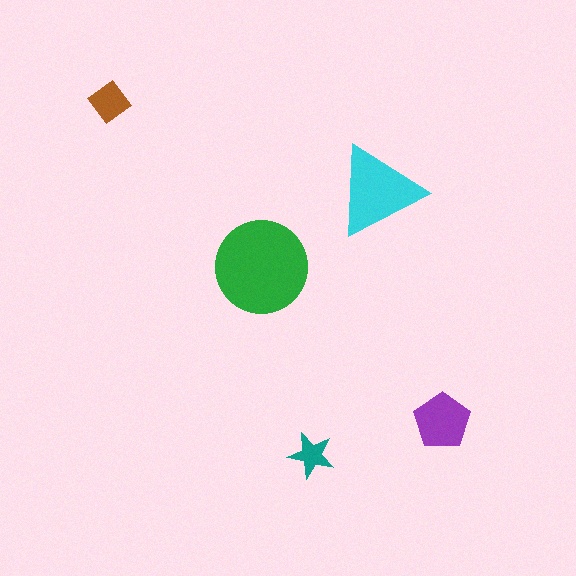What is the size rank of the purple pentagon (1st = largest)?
3rd.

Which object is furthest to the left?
The brown diamond is leftmost.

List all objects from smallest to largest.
The teal star, the brown diamond, the purple pentagon, the cyan triangle, the green circle.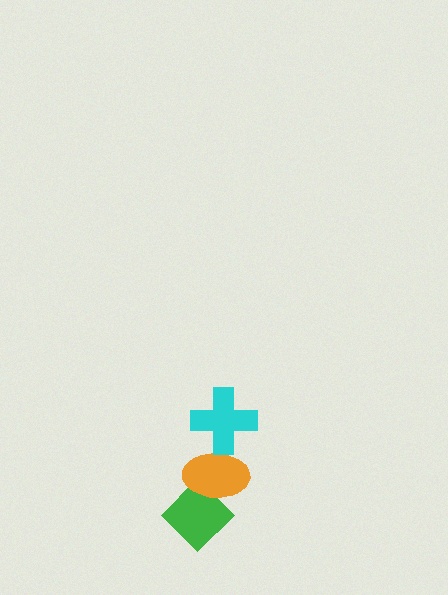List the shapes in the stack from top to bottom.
From top to bottom: the cyan cross, the orange ellipse, the green diamond.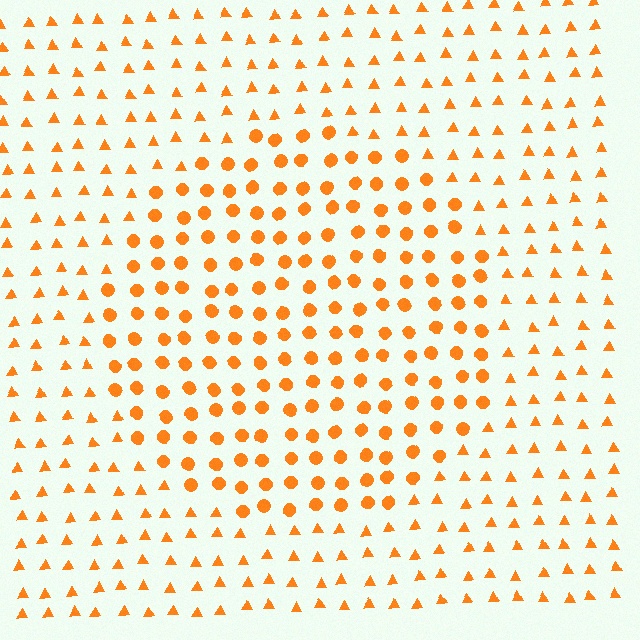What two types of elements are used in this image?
The image uses circles inside the circle region and triangles outside it.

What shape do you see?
I see a circle.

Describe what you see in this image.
The image is filled with small orange elements arranged in a uniform grid. A circle-shaped region contains circles, while the surrounding area contains triangles. The boundary is defined purely by the change in element shape.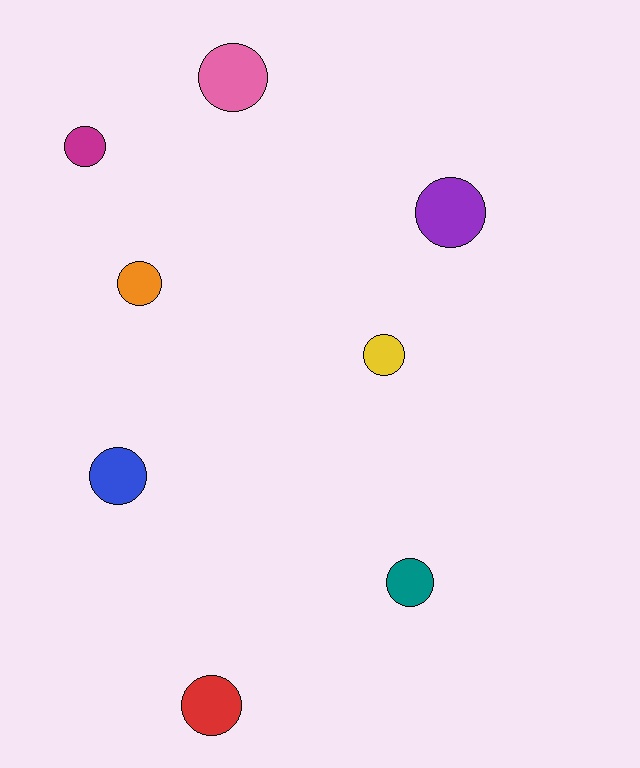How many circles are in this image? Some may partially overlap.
There are 8 circles.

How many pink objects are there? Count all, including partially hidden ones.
There is 1 pink object.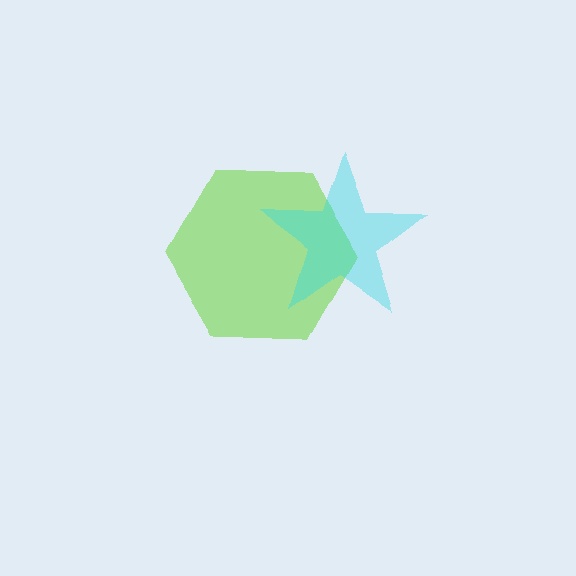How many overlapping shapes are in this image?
There are 2 overlapping shapes in the image.